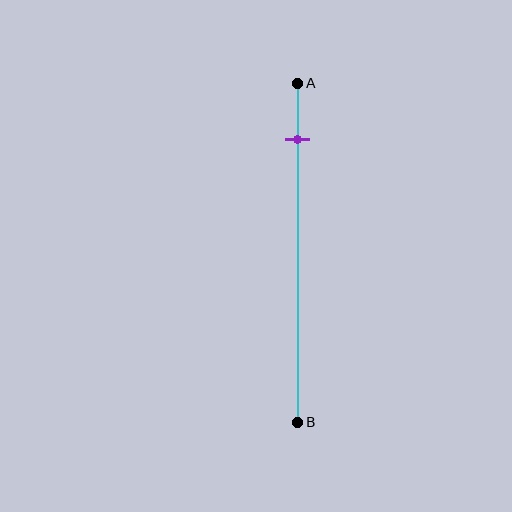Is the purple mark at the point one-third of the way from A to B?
No, the mark is at about 15% from A, not at the 33% one-third point.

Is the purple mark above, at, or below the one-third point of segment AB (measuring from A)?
The purple mark is above the one-third point of segment AB.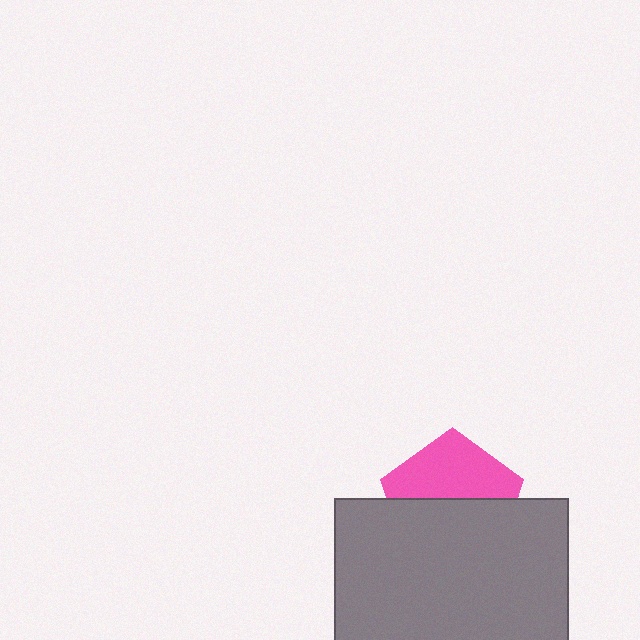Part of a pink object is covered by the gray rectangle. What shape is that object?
It is a pentagon.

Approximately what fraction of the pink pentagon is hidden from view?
Roughly 54% of the pink pentagon is hidden behind the gray rectangle.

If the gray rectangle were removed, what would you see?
You would see the complete pink pentagon.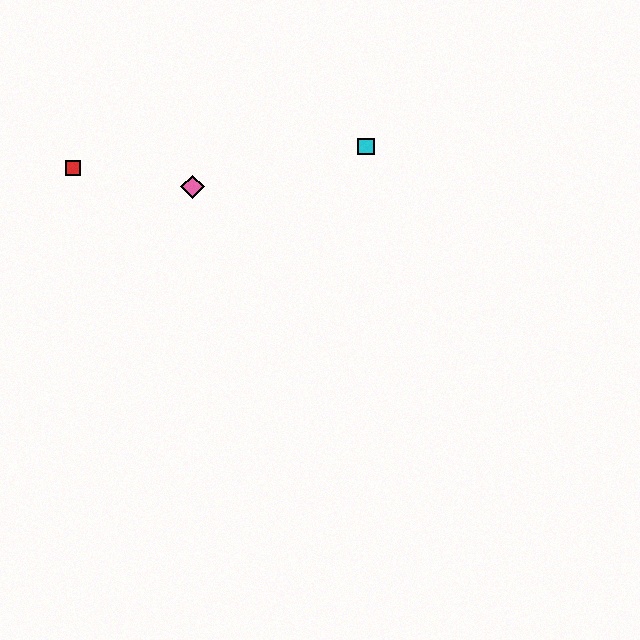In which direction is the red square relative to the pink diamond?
The red square is to the left of the pink diamond.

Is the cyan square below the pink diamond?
No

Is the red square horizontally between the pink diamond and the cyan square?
No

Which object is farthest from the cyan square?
The red square is farthest from the cyan square.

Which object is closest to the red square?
The pink diamond is closest to the red square.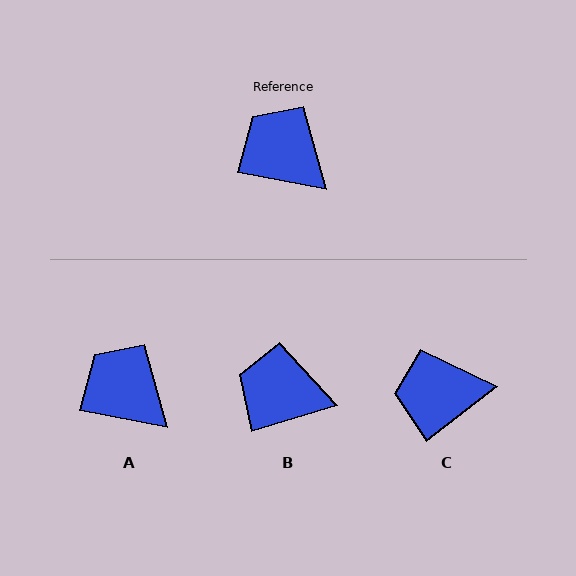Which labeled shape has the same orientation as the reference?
A.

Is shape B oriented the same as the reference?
No, it is off by about 27 degrees.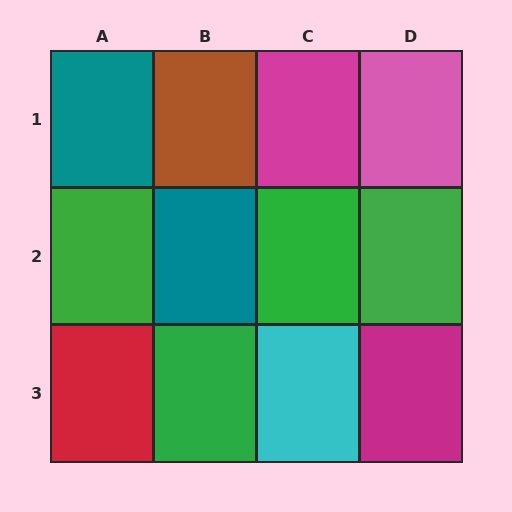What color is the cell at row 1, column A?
Teal.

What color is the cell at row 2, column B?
Teal.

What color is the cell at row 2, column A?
Green.